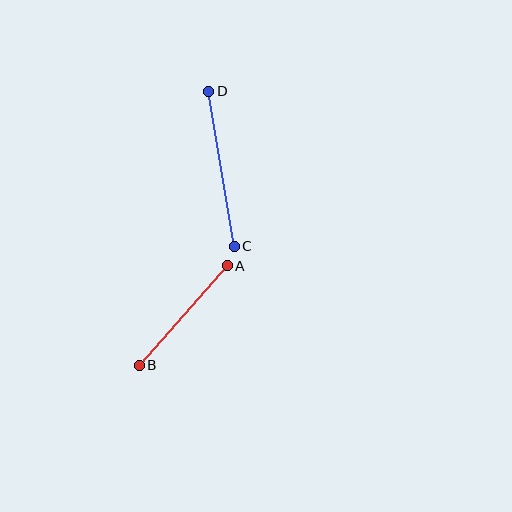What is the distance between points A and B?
The distance is approximately 133 pixels.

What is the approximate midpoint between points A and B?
The midpoint is at approximately (183, 315) pixels.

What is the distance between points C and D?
The distance is approximately 157 pixels.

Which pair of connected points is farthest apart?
Points C and D are farthest apart.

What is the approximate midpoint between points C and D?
The midpoint is at approximately (221, 169) pixels.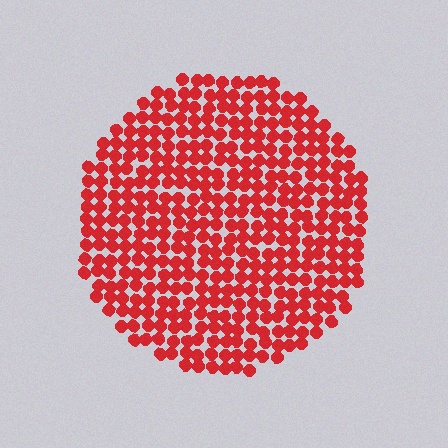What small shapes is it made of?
It is made of small circles.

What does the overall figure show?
The overall figure shows a circle.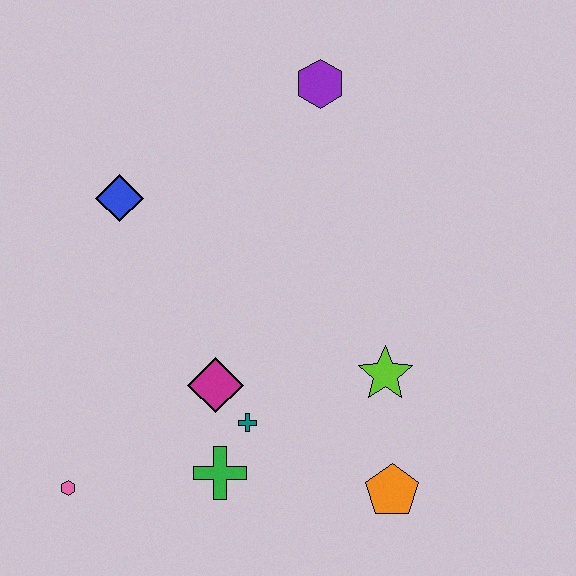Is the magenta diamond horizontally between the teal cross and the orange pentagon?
No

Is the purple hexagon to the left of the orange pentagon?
Yes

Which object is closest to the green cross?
The teal cross is closest to the green cross.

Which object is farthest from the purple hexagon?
The pink hexagon is farthest from the purple hexagon.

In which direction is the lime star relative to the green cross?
The lime star is to the right of the green cross.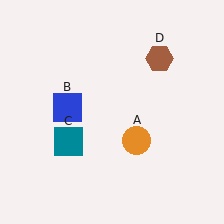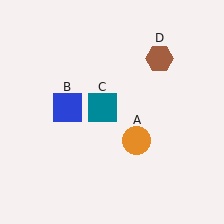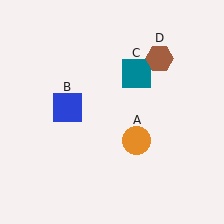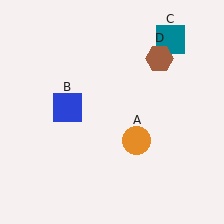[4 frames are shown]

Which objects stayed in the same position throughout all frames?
Orange circle (object A) and blue square (object B) and brown hexagon (object D) remained stationary.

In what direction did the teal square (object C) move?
The teal square (object C) moved up and to the right.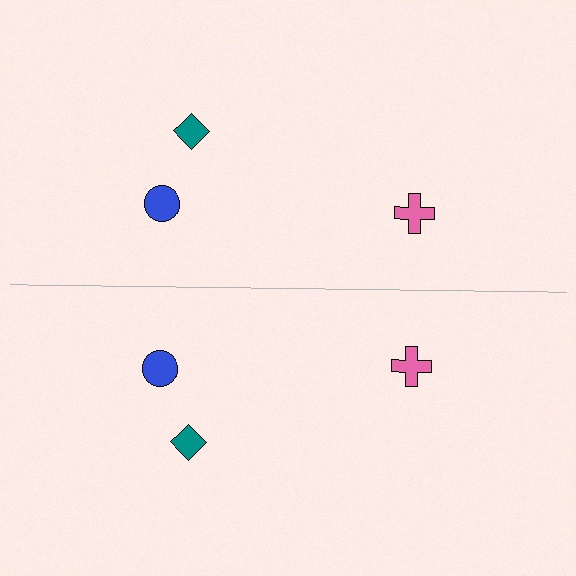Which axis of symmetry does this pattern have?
The pattern has a horizontal axis of symmetry running through the center of the image.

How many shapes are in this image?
There are 6 shapes in this image.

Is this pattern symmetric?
Yes, this pattern has bilateral (reflection) symmetry.